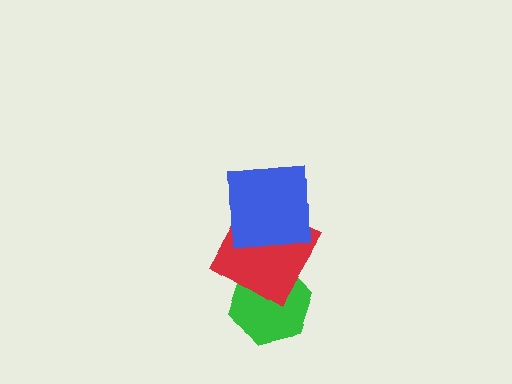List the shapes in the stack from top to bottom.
From top to bottom: the blue square, the red diamond, the green hexagon.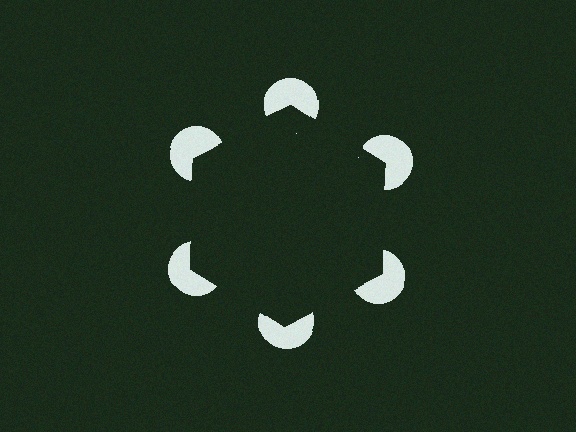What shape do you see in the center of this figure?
An illusory hexagon — its edges are inferred from the aligned wedge cuts in the pac-man discs, not physically drawn.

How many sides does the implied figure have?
6 sides.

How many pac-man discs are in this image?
There are 6 — one at each vertex of the illusory hexagon.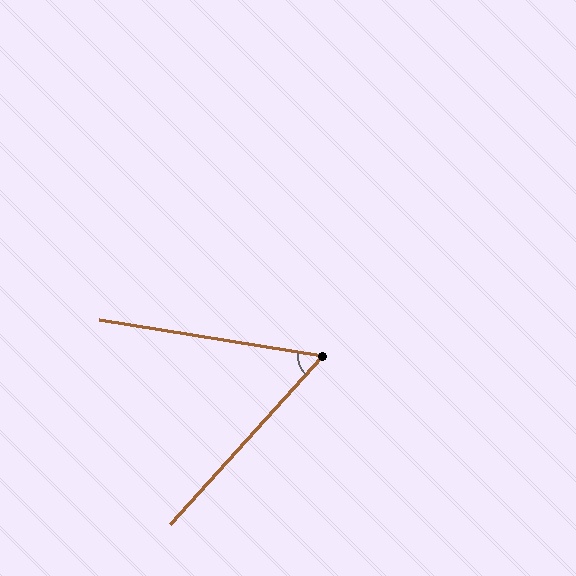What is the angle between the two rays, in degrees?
Approximately 57 degrees.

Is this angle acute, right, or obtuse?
It is acute.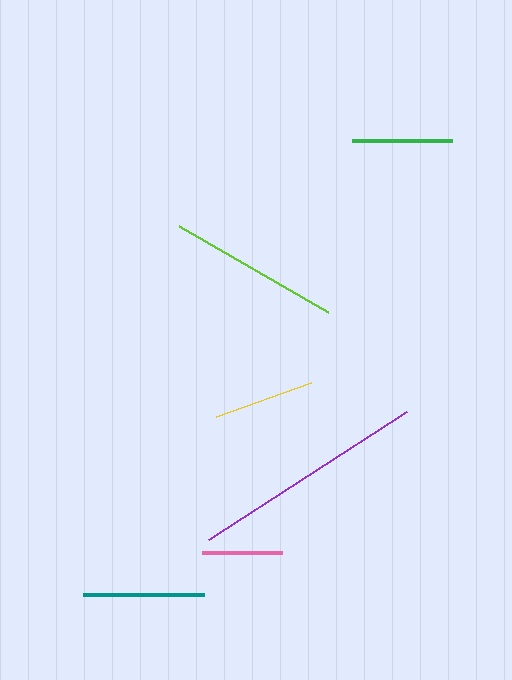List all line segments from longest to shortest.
From longest to shortest: purple, lime, teal, yellow, green, pink.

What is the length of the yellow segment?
The yellow segment is approximately 101 pixels long.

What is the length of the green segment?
The green segment is approximately 100 pixels long.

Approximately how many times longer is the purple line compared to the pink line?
The purple line is approximately 2.9 times the length of the pink line.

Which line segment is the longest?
The purple line is the longest at approximately 235 pixels.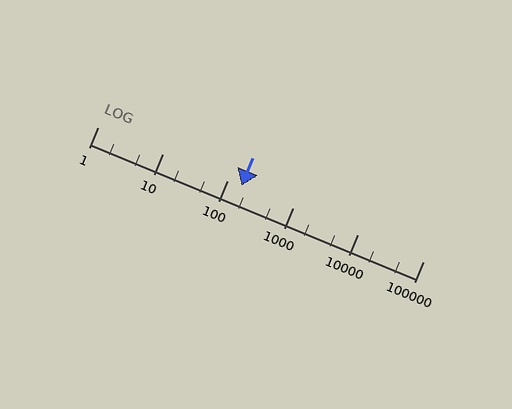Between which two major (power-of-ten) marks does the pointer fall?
The pointer is between 100 and 1000.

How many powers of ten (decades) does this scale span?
The scale spans 5 decades, from 1 to 100000.